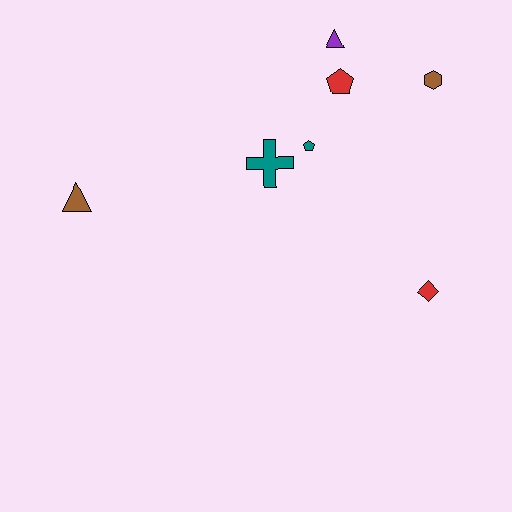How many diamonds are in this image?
There is 1 diamond.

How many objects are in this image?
There are 7 objects.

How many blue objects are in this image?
There are no blue objects.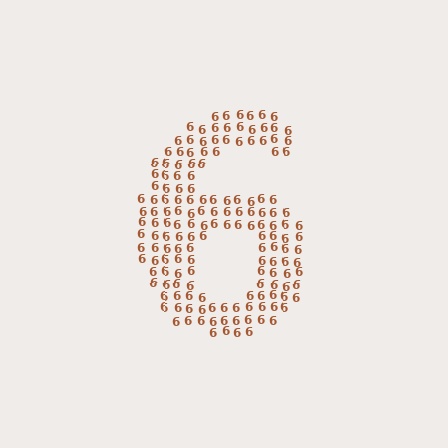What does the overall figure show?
The overall figure shows the digit 6.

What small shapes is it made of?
It is made of small digit 6's.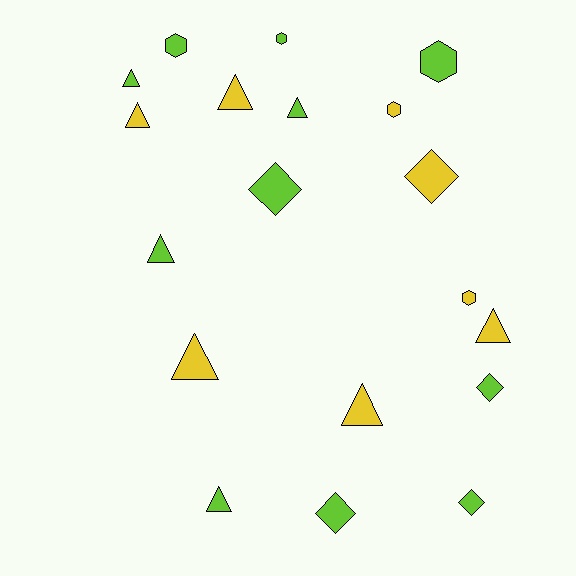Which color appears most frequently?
Lime, with 11 objects.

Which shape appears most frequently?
Triangle, with 9 objects.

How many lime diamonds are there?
There are 4 lime diamonds.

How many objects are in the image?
There are 19 objects.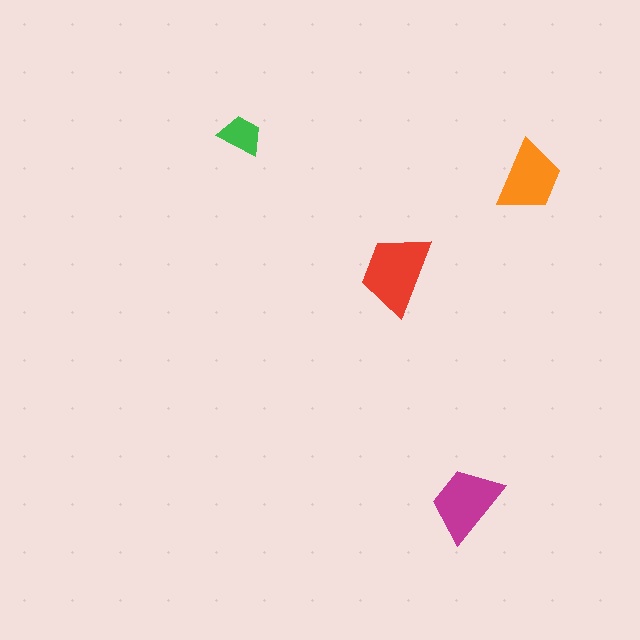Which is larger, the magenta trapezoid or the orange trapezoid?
The magenta one.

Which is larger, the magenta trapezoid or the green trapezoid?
The magenta one.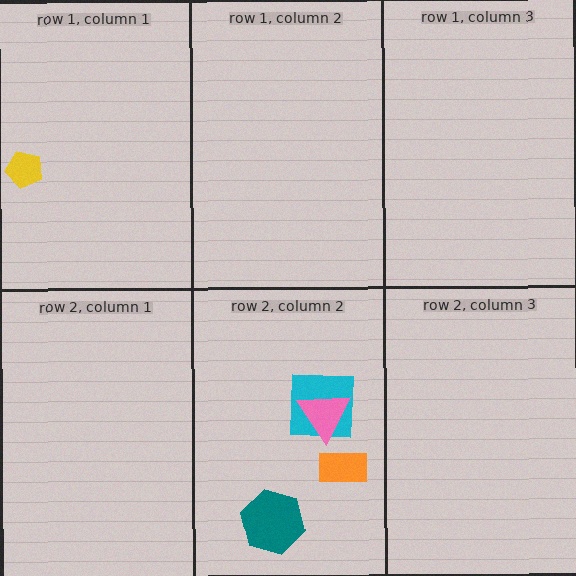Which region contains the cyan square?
The row 2, column 2 region.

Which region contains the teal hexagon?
The row 2, column 2 region.